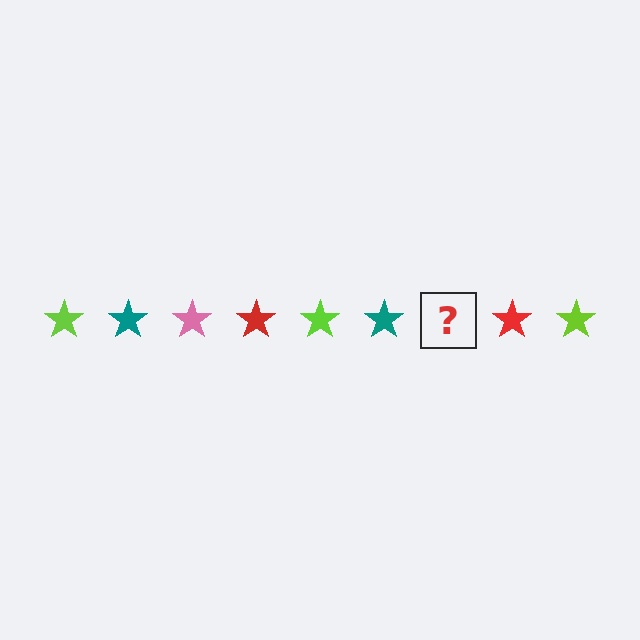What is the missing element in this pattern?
The missing element is a pink star.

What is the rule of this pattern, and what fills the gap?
The rule is that the pattern cycles through lime, teal, pink, red stars. The gap should be filled with a pink star.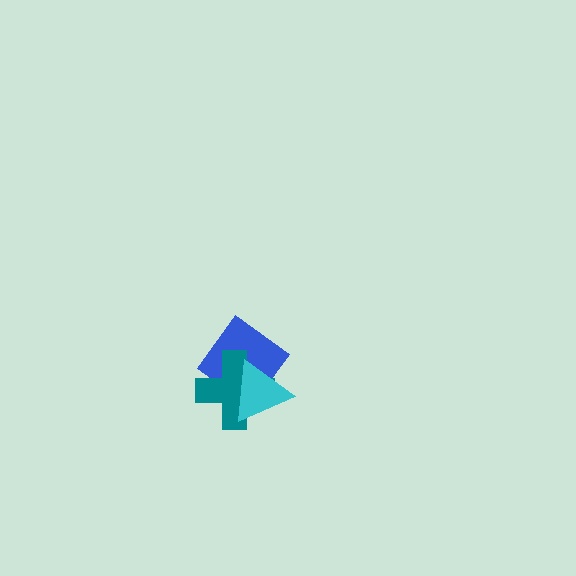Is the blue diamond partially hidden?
Yes, it is partially covered by another shape.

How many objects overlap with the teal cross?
2 objects overlap with the teal cross.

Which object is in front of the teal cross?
The cyan triangle is in front of the teal cross.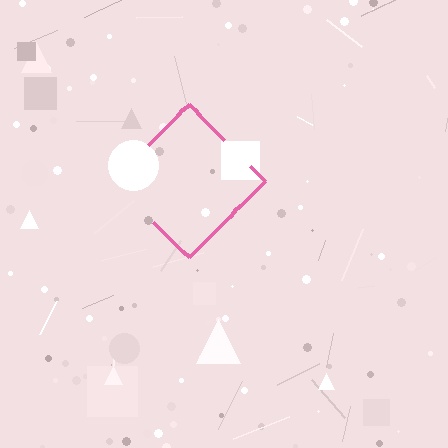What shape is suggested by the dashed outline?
The dashed outline suggests a diamond.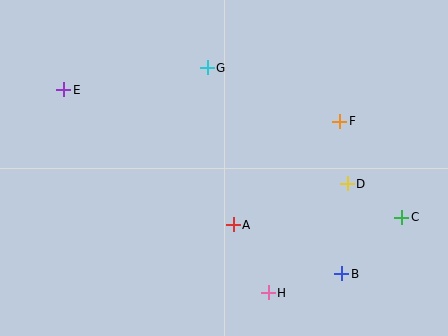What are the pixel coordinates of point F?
Point F is at (340, 121).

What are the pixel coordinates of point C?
Point C is at (402, 217).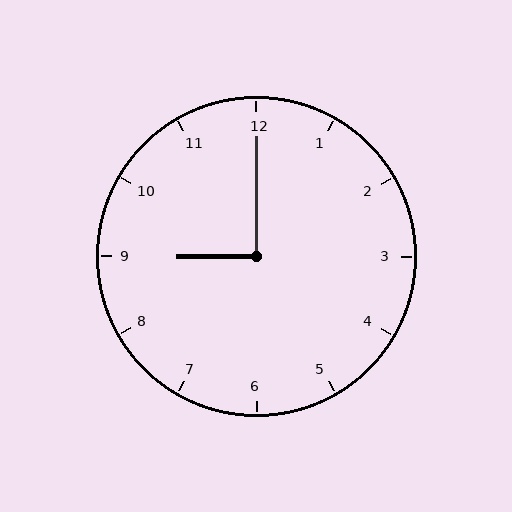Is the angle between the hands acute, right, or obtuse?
It is right.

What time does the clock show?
9:00.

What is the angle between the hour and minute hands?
Approximately 90 degrees.